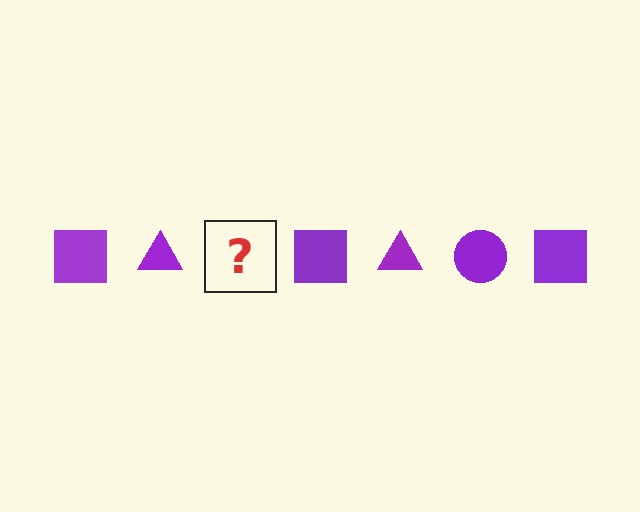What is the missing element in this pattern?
The missing element is a purple circle.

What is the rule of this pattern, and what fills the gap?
The rule is that the pattern cycles through square, triangle, circle shapes in purple. The gap should be filled with a purple circle.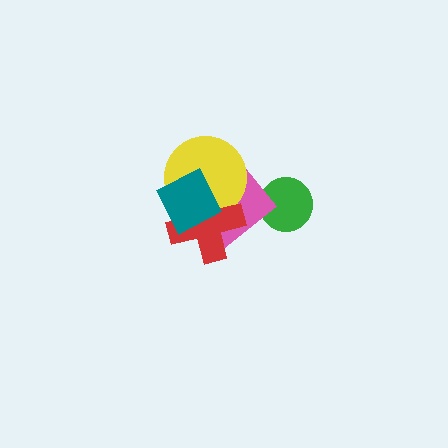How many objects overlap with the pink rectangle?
4 objects overlap with the pink rectangle.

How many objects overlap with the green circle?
1 object overlaps with the green circle.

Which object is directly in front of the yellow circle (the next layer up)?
The red cross is directly in front of the yellow circle.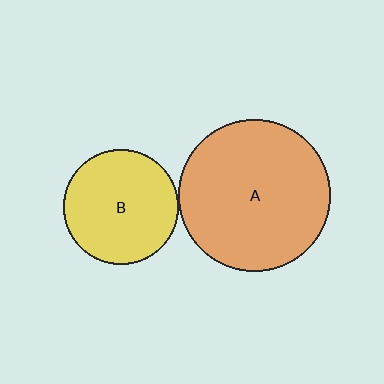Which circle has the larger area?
Circle A (orange).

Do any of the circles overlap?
No, none of the circles overlap.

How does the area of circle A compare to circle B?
Approximately 1.8 times.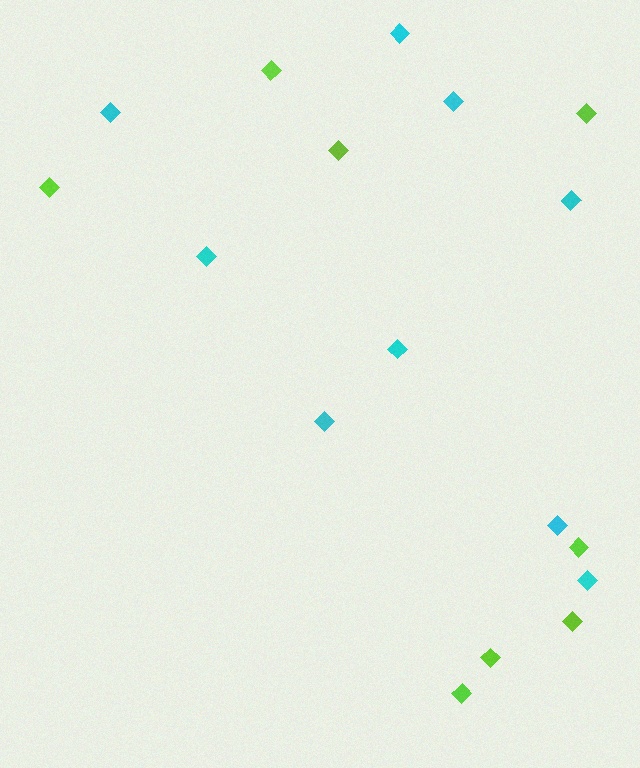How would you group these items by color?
There are 2 groups: one group of cyan diamonds (9) and one group of lime diamonds (8).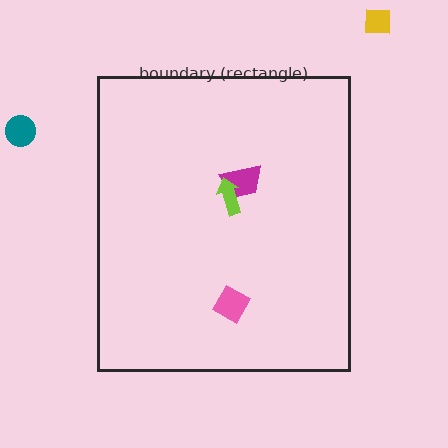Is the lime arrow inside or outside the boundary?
Inside.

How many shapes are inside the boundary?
3 inside, 2 outside.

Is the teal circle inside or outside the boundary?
Outside.